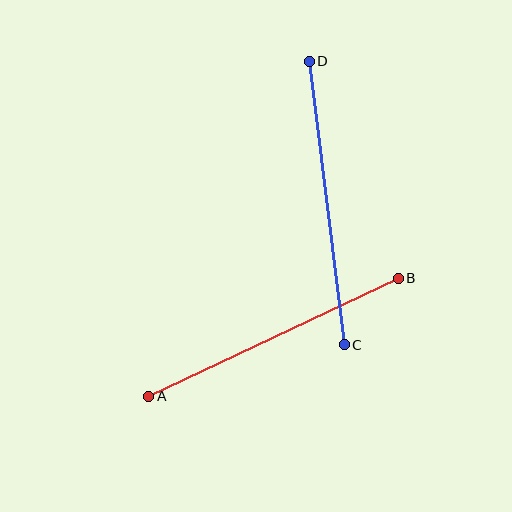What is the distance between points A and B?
The distance is approximately 276 pixels.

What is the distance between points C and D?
The distance is approximately 286 pixels.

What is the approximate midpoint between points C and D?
The midpoint is at approximately (327, 203) pixels.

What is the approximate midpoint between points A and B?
The midpoint is at approximately (273, 337) pixels.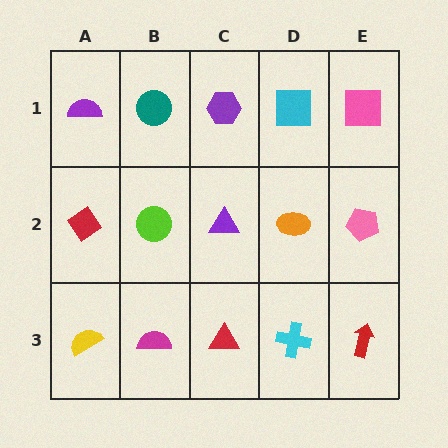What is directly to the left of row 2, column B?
A red diamond.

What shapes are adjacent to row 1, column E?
A pink pentagon (row 2, column E), a cyan square (row 1, column D).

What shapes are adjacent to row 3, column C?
A purple triangle (row 2, column C), a magenta semicircle (row 3, column B), a cyan cross (row 3, column D).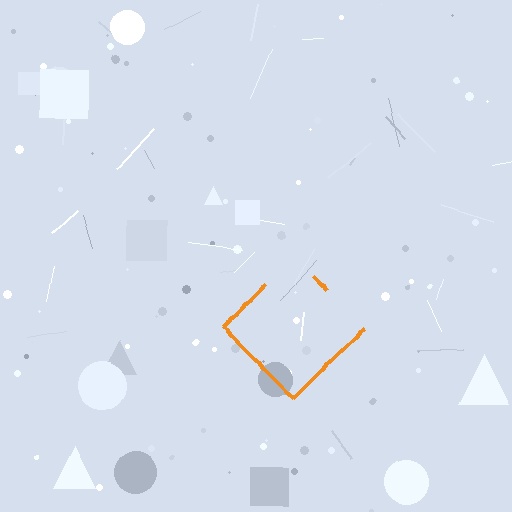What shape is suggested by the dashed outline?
The dashed outline suggests a diamond.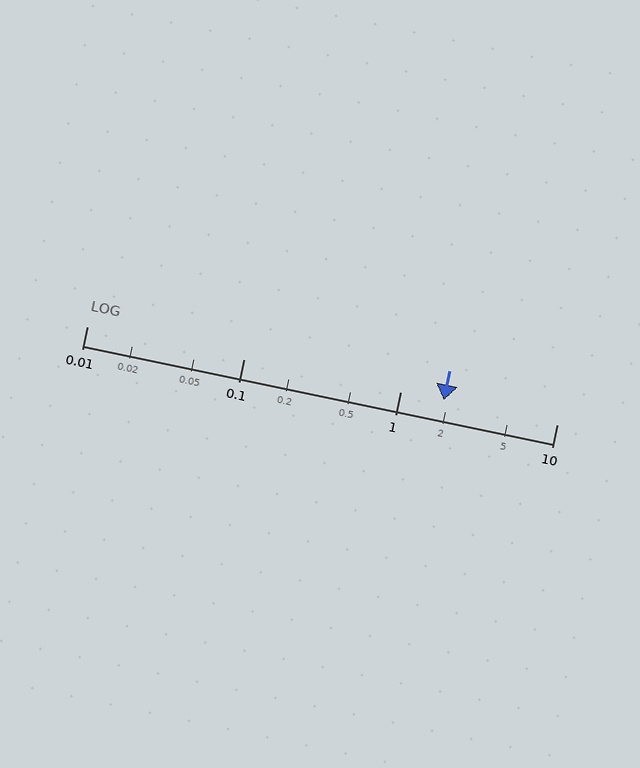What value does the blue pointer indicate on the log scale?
The pointer indicates approximately 1.9.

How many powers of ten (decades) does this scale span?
The scale spans 3 decades, from 0.01 to 10.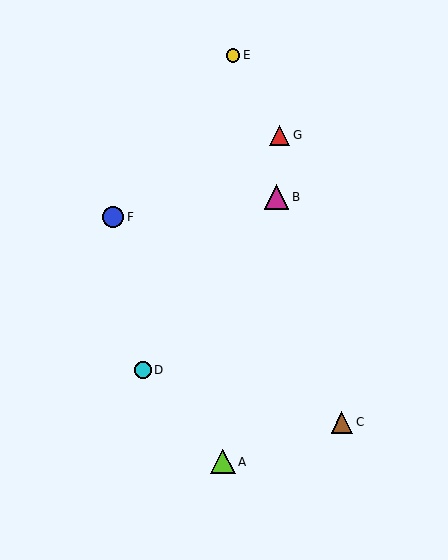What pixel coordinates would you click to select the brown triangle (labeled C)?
Click at (342, 422) to select the brown triangle C.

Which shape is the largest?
The lime triangle (labeled A) is the largest.